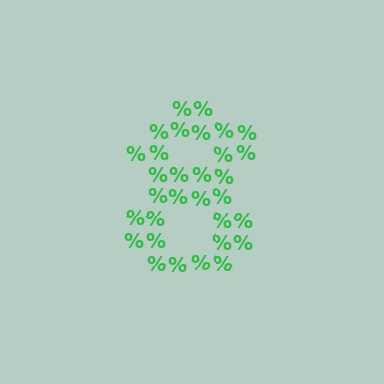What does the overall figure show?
The overall figure shows the digit 8.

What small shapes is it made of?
It is made of small percent signs.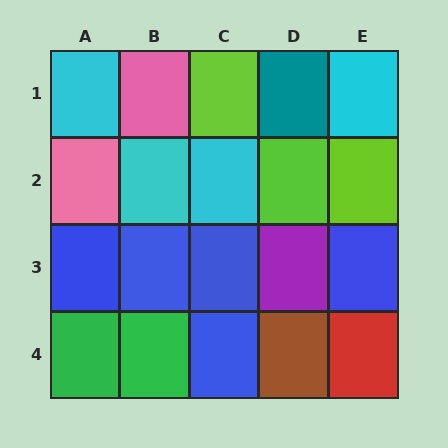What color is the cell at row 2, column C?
Cyan.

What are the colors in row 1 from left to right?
Cyan, pink, lime, teal, cyan.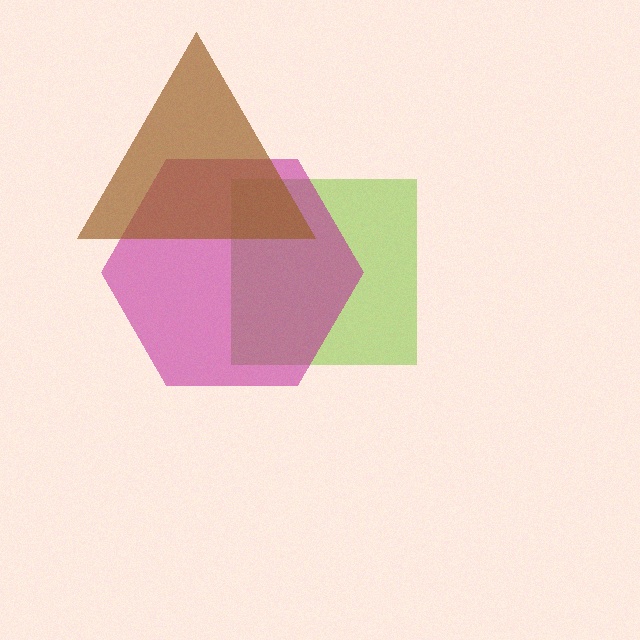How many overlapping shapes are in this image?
There are 3 overlapping shapes in the image.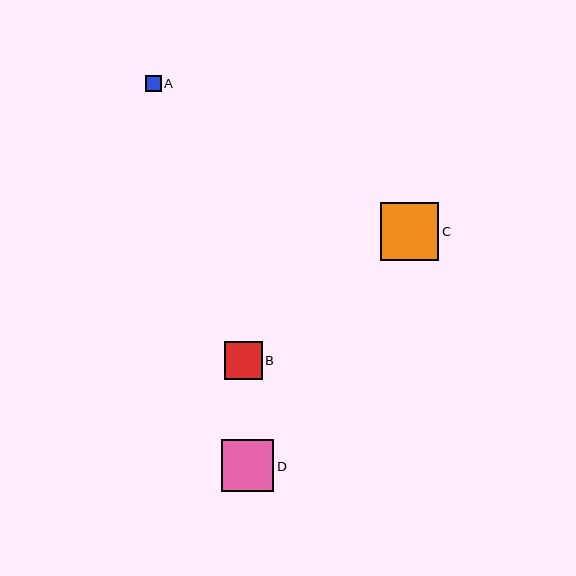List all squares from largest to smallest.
From largest to smallest: C, D, B, A.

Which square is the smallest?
Square A is the smallest with a size of approximately 16 pixels.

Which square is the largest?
Square C is the largest with a size of approximately 58 pixels.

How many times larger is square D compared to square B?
Square D is approximately 1.4 times the size of square B.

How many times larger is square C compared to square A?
Square C is approximately 3.7 times the size of square A.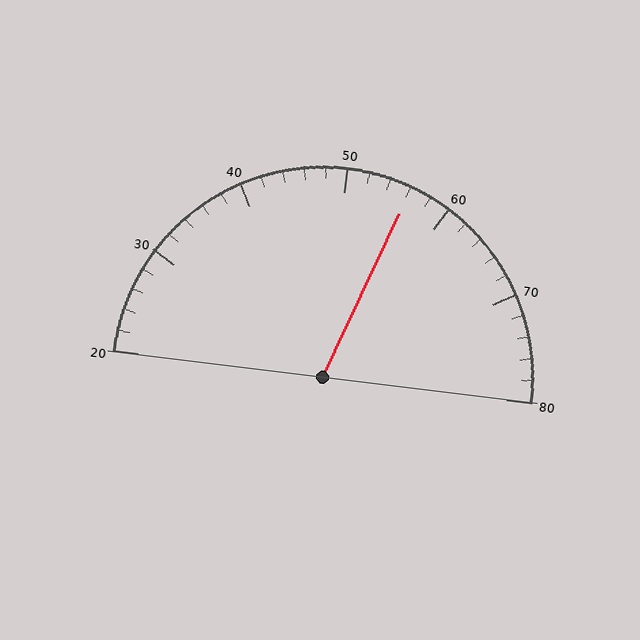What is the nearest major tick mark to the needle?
The nearest major tick mark is 60.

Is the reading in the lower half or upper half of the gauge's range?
The reading is in the upper half of the range (20 to 80).